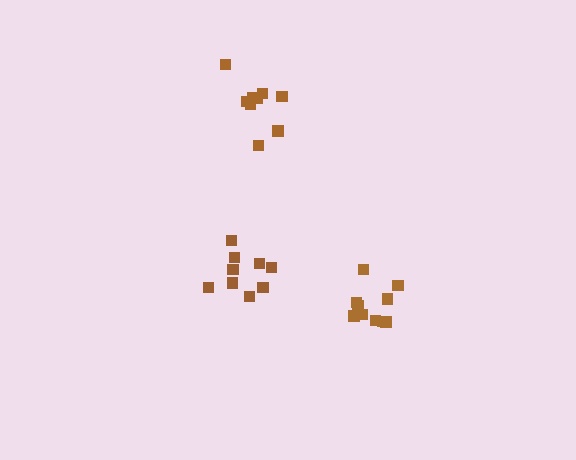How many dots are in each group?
Group 1: 10 dots, Group 2: 9 dots, Group 3: 9 dots (28 total).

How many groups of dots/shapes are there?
There are 3 groups.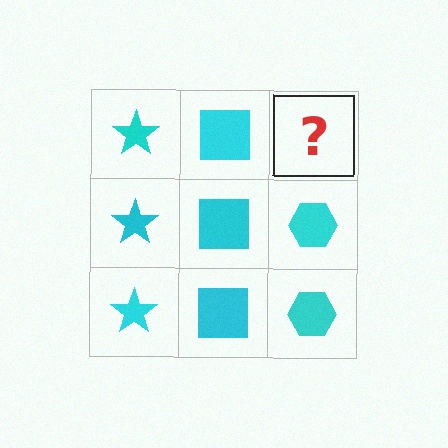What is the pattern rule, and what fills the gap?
The rule is that each column has a consistent shape. The gap should be filled with a cyan hexagon.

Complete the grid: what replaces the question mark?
The question mark should be replaced with a cyan hexagon.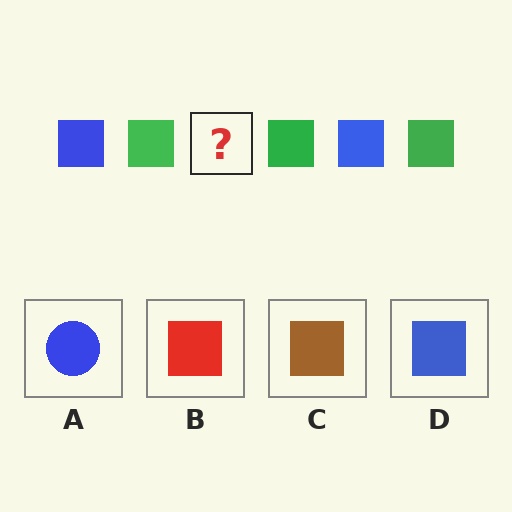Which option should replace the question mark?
Option D.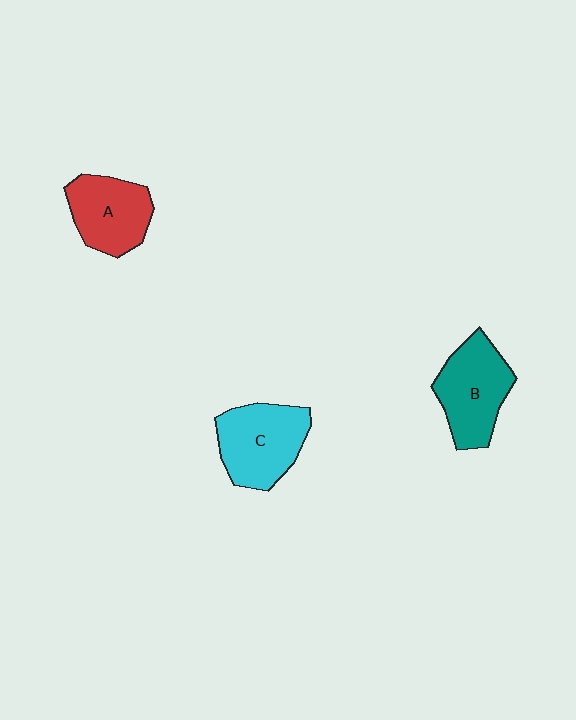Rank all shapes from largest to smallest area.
From largest to smallest: C (cyan), B (teal), A (red).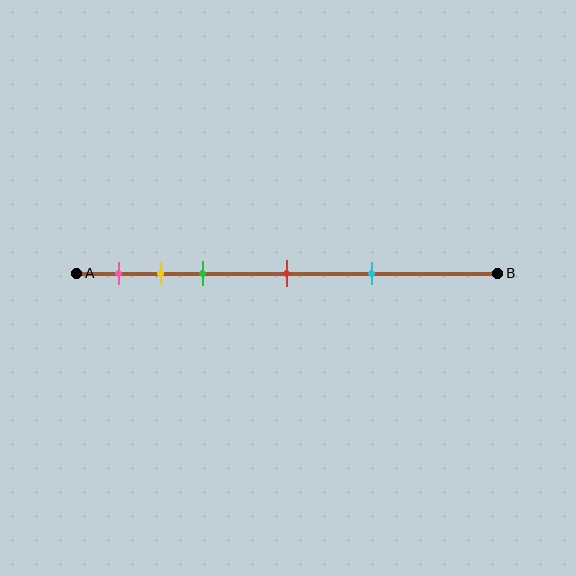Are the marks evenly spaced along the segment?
No, the marks are not evenly spaced.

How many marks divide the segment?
There are 5 marks dividing the segment.